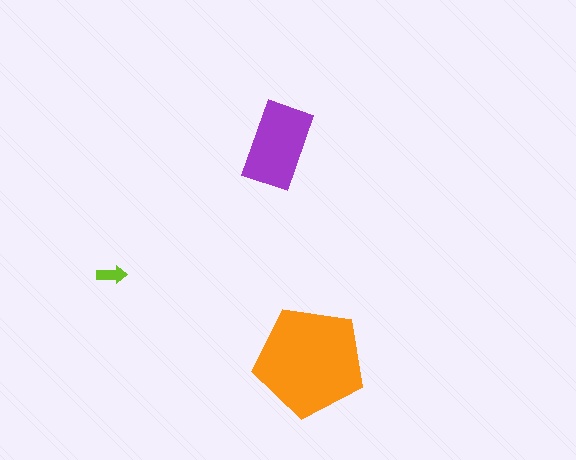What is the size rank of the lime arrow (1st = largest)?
3rd.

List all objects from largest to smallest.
The orange pentagon, the purple rectangle, the lime arrow.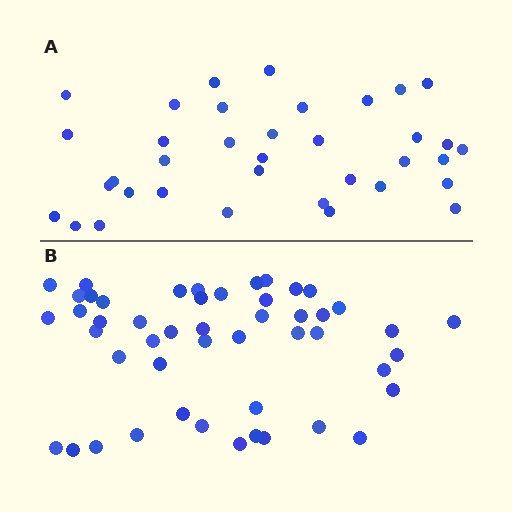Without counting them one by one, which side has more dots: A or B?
Region B (the bottom region) has more dots.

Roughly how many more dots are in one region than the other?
Region B has approximately 15 more dots than region A.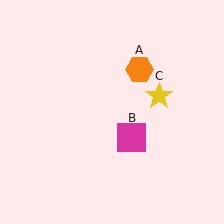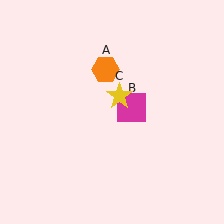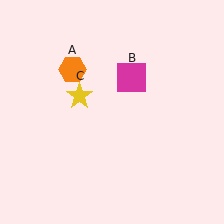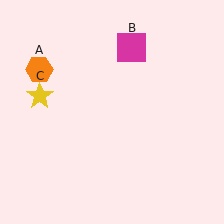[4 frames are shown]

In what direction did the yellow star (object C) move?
The yellow star (object C) moved left.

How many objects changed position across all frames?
3 objects changed position: orange hexagon (object A), magenta square (object B), yellow star (object C).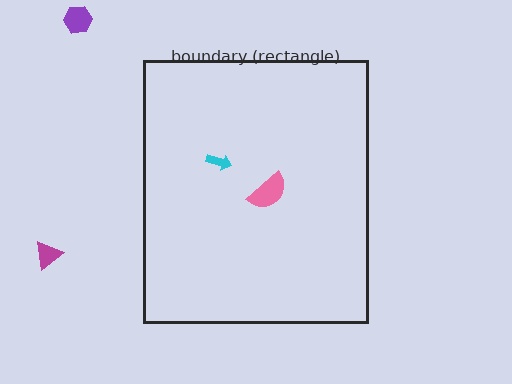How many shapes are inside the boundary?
2 inside, 2 outside.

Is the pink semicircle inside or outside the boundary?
Inside.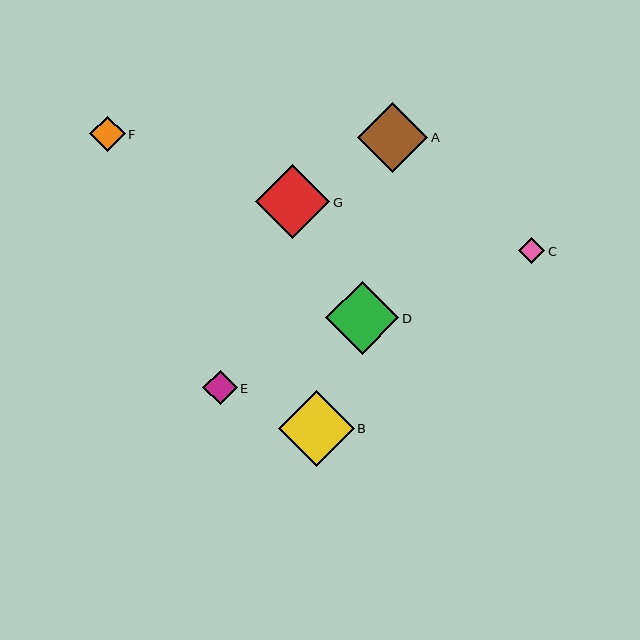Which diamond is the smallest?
Diamond C is the smallest with a size of approximately 26 pixels.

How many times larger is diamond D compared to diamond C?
Diamond D is approximately 2.8 times the size of diamond C.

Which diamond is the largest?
Diamond B is the largest with a size of approximately 75 pixels.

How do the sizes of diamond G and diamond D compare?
Diamond G and diamond D are approximately the same size.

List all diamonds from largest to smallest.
From largest to smallest: B, G, D, A, F, E, C.